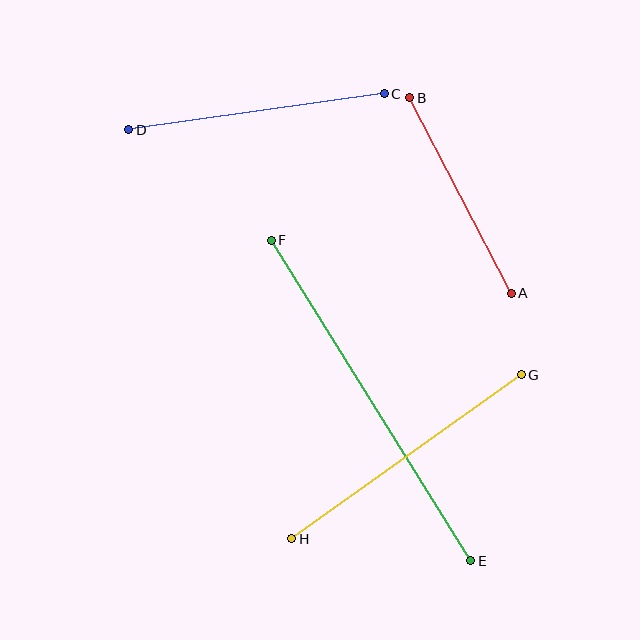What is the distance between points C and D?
The distance is approximately 258 pixels.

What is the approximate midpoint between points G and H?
The midpoint is at approximately (406, 457) pixels.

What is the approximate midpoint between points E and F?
The midpoint is at approximately (371, 400) pixels.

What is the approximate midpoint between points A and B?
The midpoint is at approximately (460, 195) pixels.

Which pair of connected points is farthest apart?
Points E and F are farthest apart.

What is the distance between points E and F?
The distance is approximately 377 pixels.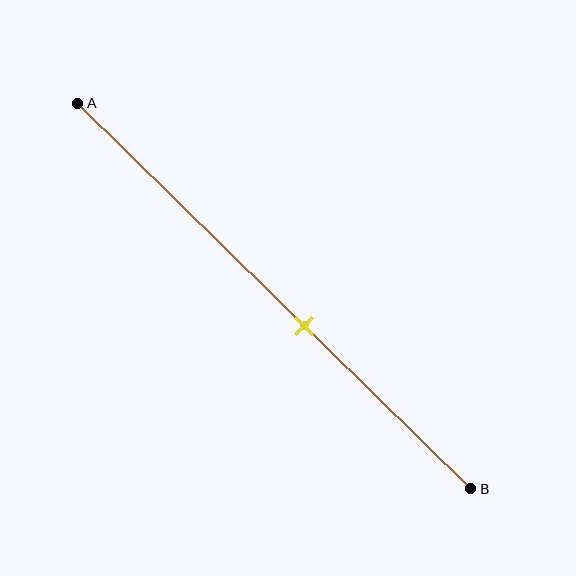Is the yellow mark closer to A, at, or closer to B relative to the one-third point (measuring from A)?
The yellow mark is closer to point B than the one-third point of segment AB.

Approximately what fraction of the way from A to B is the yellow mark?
The yellow mark is approximately 60% of the way from A to B.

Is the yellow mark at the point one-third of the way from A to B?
No, the mark is at about 60% from A, not at the 33% one-third point.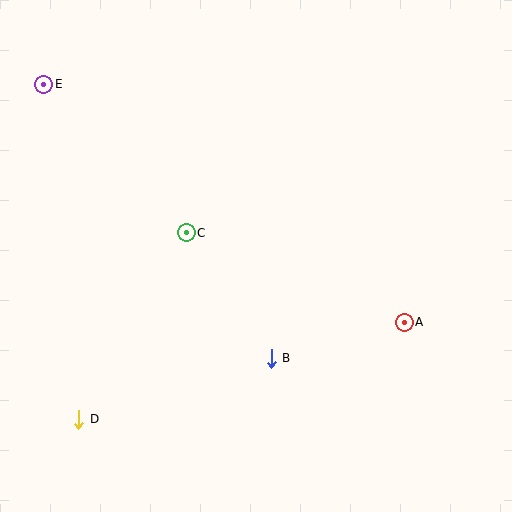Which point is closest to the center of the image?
Point C at (186, 233) is closest to the center.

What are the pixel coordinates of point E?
Point E is at (44, 84).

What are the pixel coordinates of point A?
Point A is at (404, 322).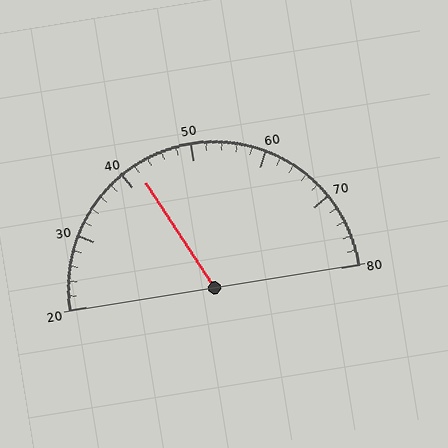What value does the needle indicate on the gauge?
The needle indicates approximately 42.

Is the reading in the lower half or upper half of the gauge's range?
The reading is in the lower half of the range (20 to 80).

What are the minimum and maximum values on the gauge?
The gauge ranges from 20 to 80.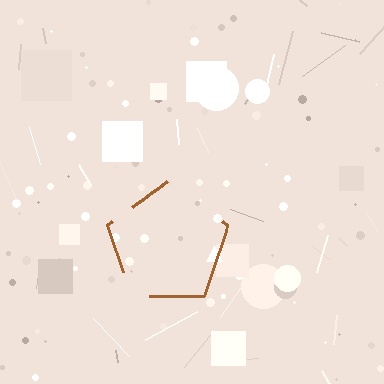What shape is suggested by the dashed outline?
The dashed outline suggests a pentagon.